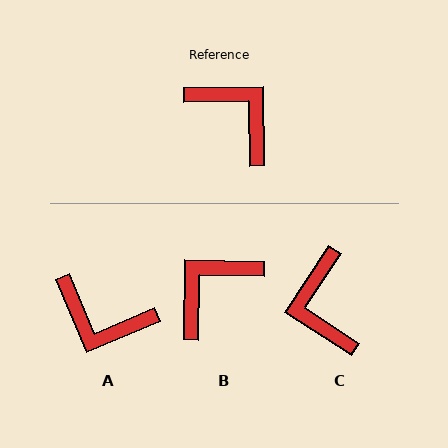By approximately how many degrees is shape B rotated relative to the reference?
Approximately 88 degrees counter-clockwise.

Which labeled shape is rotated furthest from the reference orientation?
A, about 158 degrees away.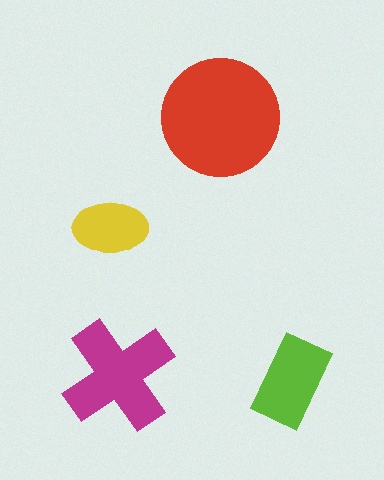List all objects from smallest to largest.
The yellow ellipse, the lime rectangle, the magenta cross, the red circle.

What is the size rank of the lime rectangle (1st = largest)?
3rd.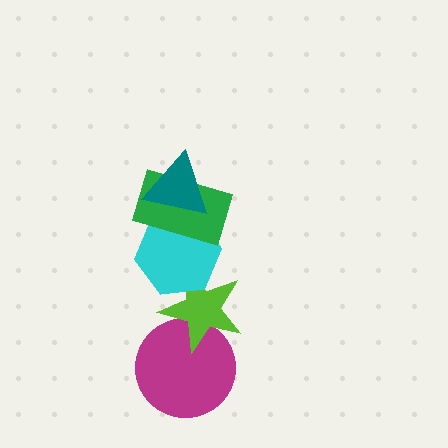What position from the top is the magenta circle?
The magenta circle is 5th from the top.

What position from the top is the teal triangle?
The teal triangle is 1st from the top.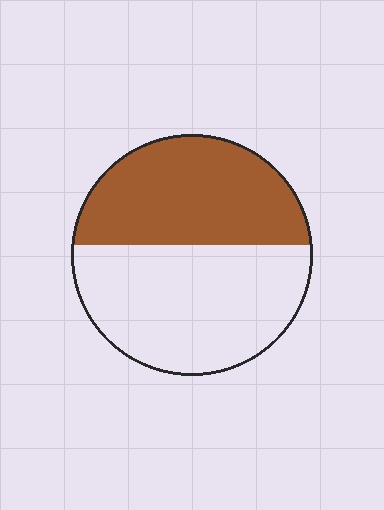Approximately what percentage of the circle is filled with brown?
Approximately 45%.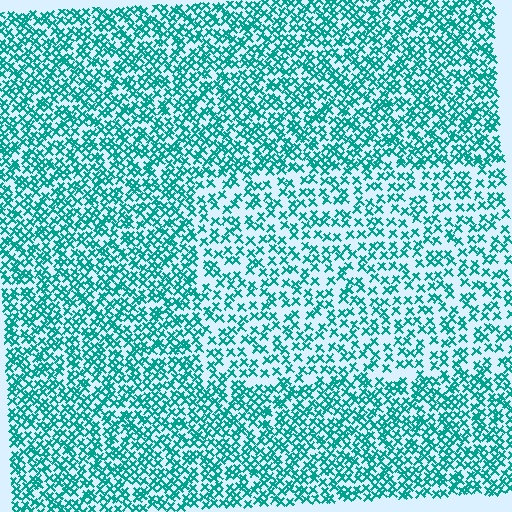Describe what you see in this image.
The image contains small teal elements arranged at two different densities. A rectangle-shaped region is visible where the elements are less densely packed than the surrounding area.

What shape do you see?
I see a rectangle.